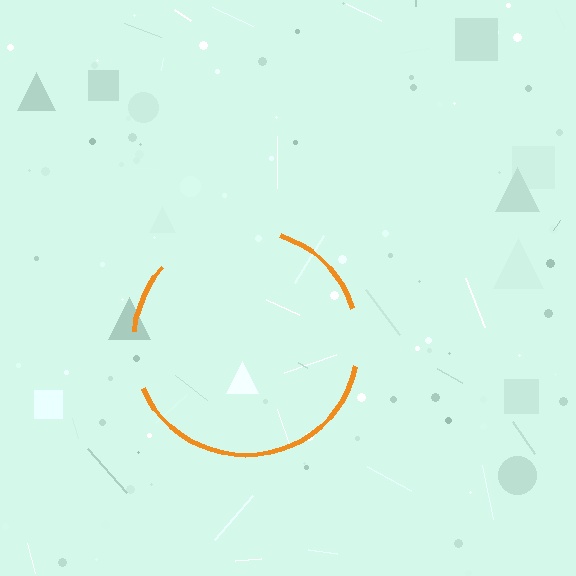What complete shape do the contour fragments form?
The contour fragments form a circle.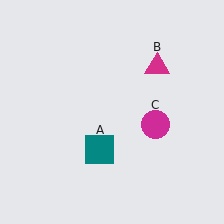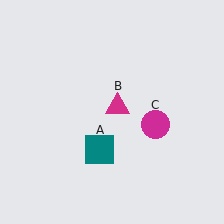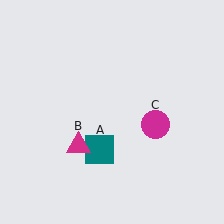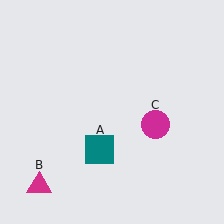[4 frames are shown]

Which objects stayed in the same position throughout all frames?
Teal square (object A) and magenta circle (object C) remained stationary.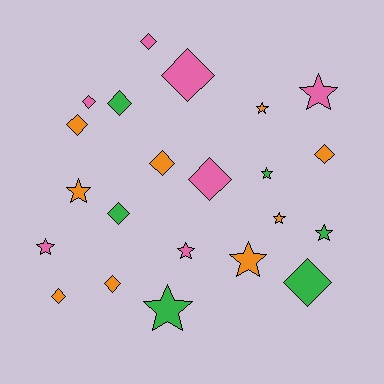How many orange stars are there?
There are 4 orange stars.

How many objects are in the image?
There are 22 objects.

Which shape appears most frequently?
Diamond, with 12 objects.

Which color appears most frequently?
Orange, with 9 objects.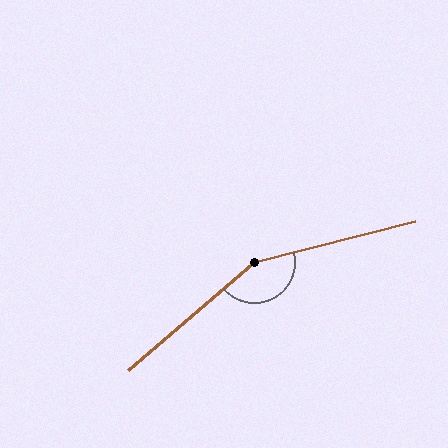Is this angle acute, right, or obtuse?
It is obtuse.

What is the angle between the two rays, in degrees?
Approximately 154 degrees.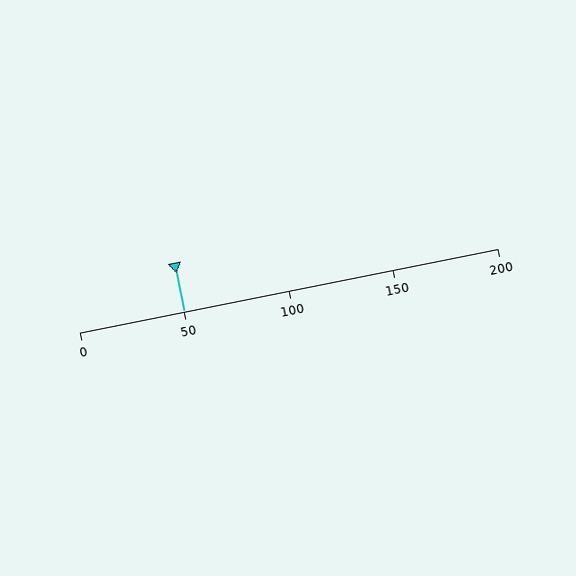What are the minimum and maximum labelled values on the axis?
The axis runs from 0 to 200.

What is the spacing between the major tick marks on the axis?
The major ticks are spaced 50 apart.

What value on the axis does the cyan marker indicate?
The marker indicates approximately 50.